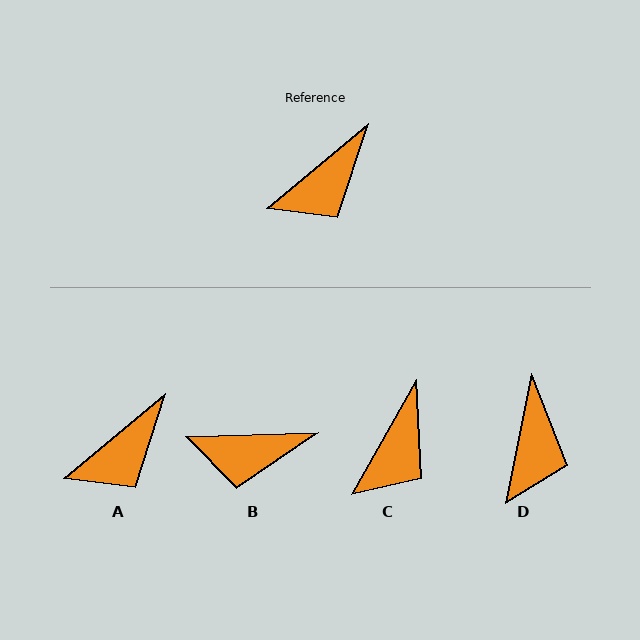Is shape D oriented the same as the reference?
No, it is off by about 39 degrees.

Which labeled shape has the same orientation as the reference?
A.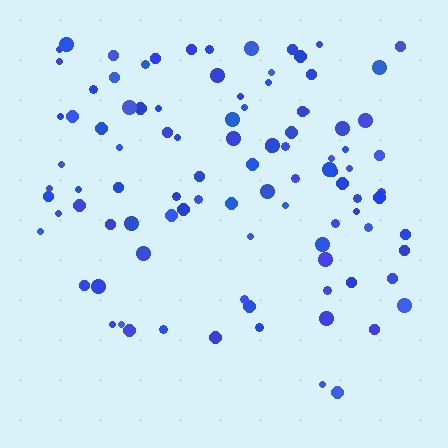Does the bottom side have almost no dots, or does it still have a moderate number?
Still a moderate number, just noticeably fewer than the top.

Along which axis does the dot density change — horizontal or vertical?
Vertical.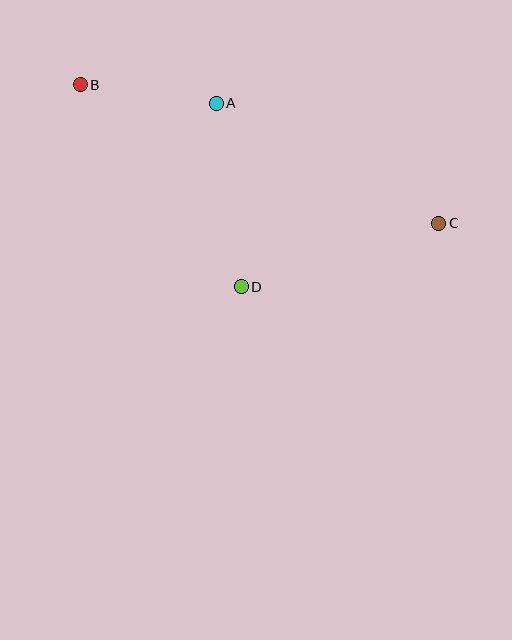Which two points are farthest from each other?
Points B and C are farthest from each other.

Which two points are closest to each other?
Points A and B are closest to each other.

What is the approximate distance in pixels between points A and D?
The distance between A and D is approximately 185 pixels.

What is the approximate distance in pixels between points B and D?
The distance between B and D is approximately 258 pixels.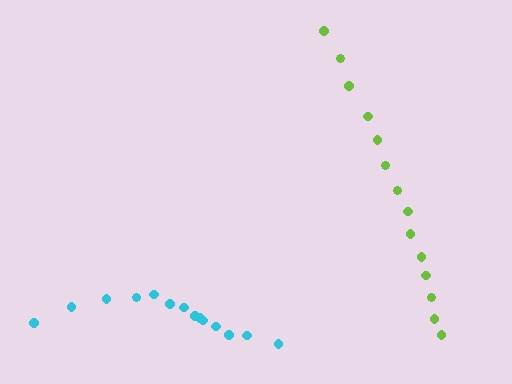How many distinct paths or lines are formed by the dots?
There are 2 distinct paths.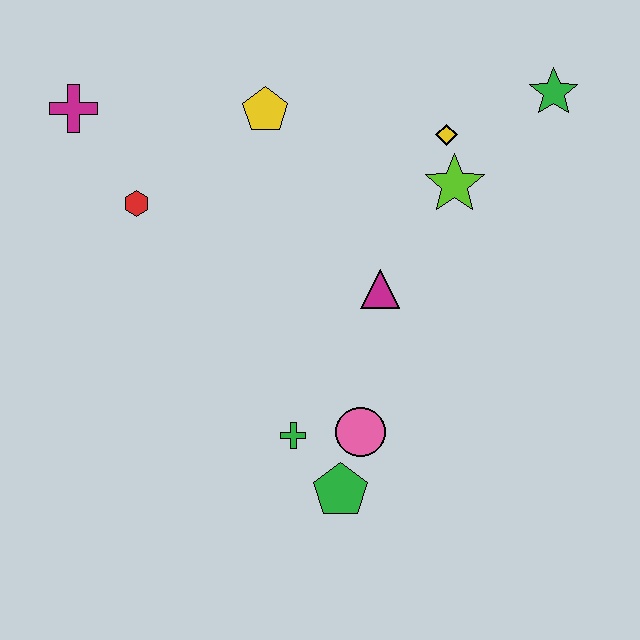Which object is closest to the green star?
The yellow diamond is closest to the green star.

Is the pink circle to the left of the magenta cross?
No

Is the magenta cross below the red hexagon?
No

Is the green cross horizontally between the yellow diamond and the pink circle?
No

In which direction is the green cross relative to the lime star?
The green cross is below the lime star.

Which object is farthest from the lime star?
The magenta cross is farthest from the lime star.